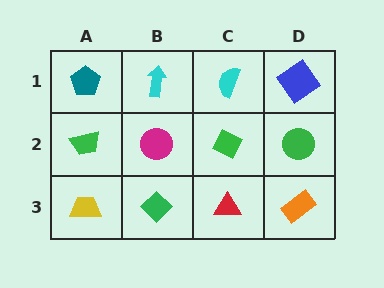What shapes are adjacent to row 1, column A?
A green trapezoid (row 2, column A), a cyan arrow (row 1, column B).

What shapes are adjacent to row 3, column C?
A green diamond (row 2, column C), a green diamond (row 3, column B), an orange rectangle (row 3, column D).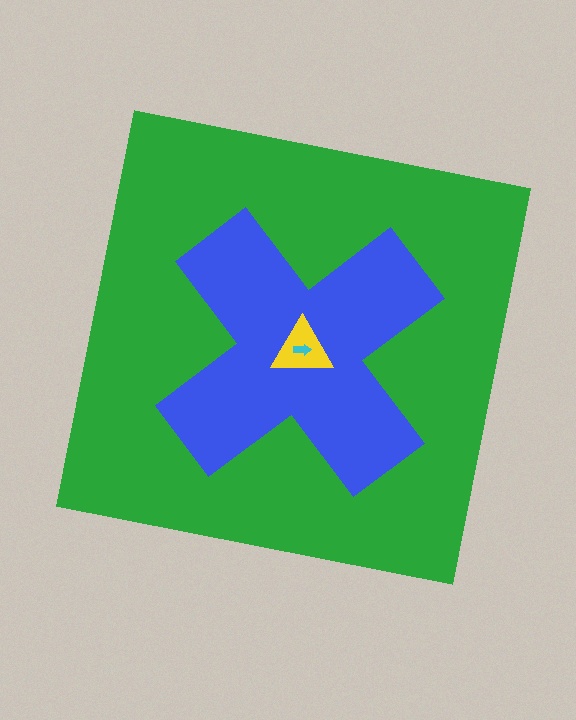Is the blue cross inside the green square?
Yes.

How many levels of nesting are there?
4.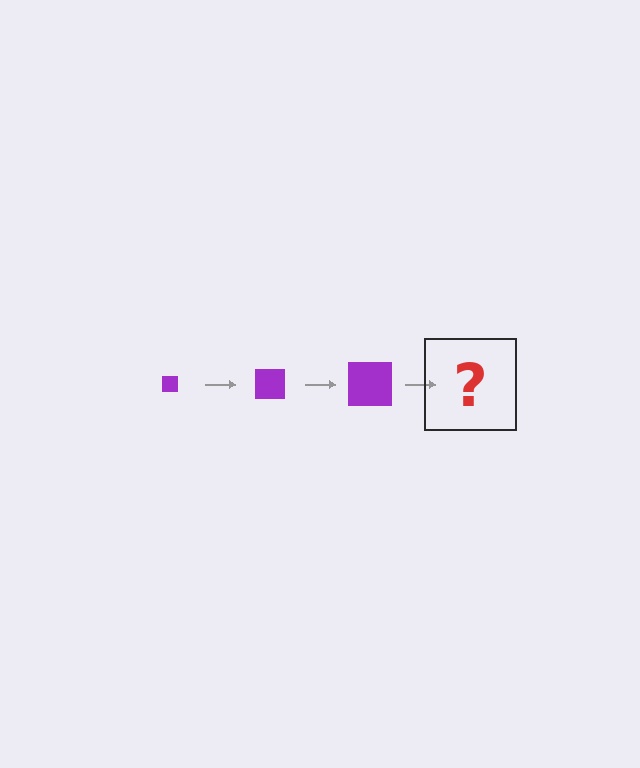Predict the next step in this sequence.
The next step is a purple square, larger than the previous one.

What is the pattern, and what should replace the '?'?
The pattern is that the square gets progressively larger each step. The '?' should be a purple square, larger than the previous one.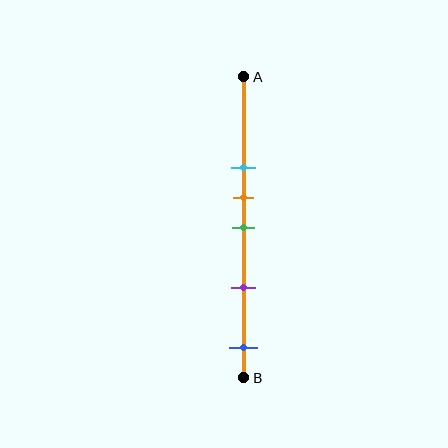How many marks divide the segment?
There are 5 marks dividing the segment.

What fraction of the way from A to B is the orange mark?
The orange mark is approximately 40% (0.4) of the way from A to B.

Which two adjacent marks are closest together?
The orange and green marks are the closest adjacent pair.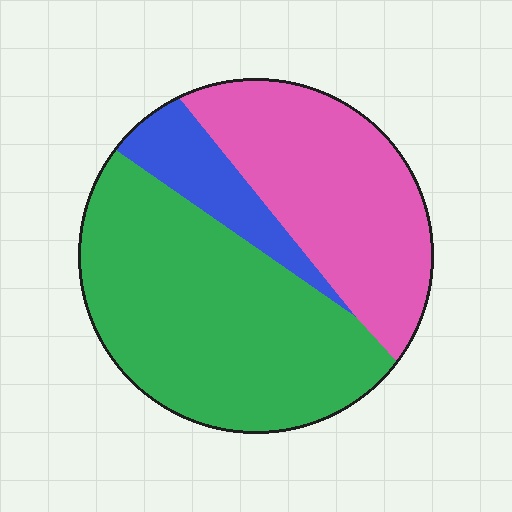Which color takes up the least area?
Blue, at roughly 10%.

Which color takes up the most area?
Green, at roughly 50%.